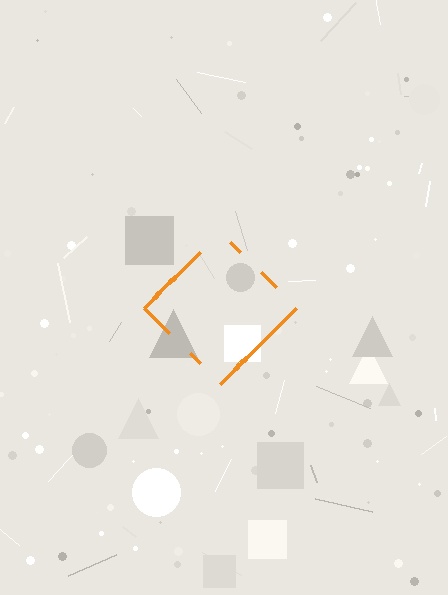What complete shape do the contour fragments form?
The contour fragments form a diamond.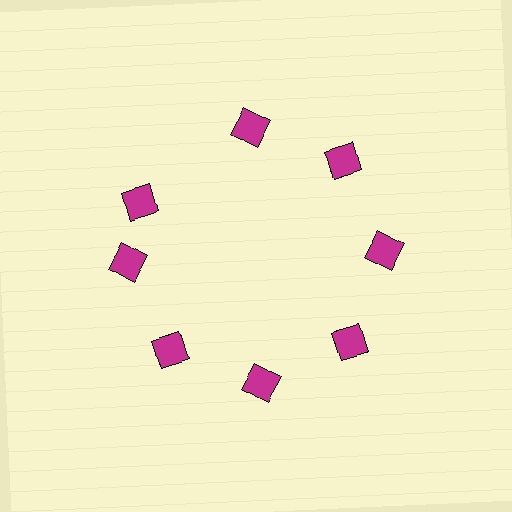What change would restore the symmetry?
The symmetry would be restored by rotating it back into even spacing with its neighbors so that all 8 diamonds sit at equal angles and equal distance from the center.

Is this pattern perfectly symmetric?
No. The 8 magenta diamonds are arranged in a ring, but one element near the 10 o'clock position is rotated out of alignment along the ring, breaking the 8-fold rotational symmetry.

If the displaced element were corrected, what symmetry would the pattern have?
It would have 8-fold rotational symmetry — the pattern would map onto itself every 45 degrees.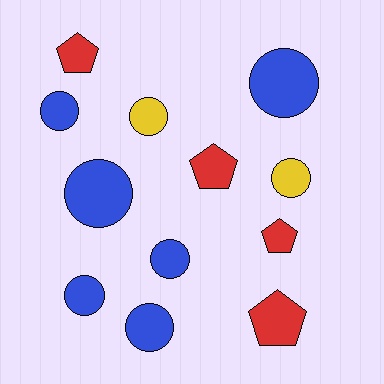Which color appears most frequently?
Blue, with 6 objects.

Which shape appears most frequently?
Circle, with 8 objects.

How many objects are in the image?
There are 12 objects.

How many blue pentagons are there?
There are no blue pentagons.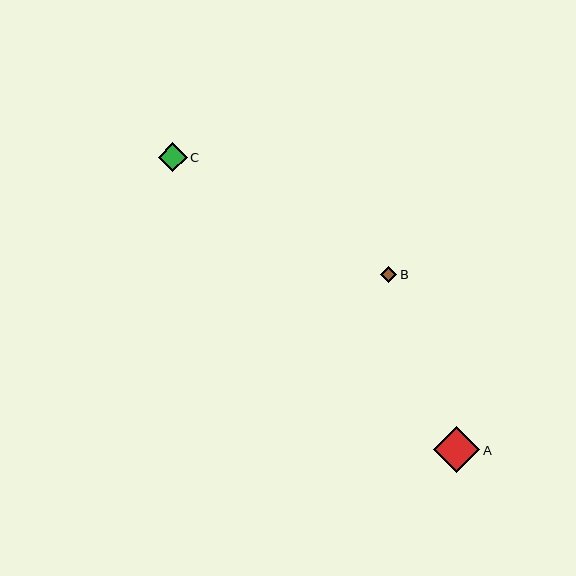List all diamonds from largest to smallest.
From largest to smallest: A, C, B.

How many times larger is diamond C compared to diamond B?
Diamond C is approximately 1.8 times the size of diamond B.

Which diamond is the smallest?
Diamond B is the smallest with a size of approximately 16 pixels.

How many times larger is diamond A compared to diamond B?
Diamond A is approximately 2.8 times the size of diamond B.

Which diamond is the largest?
Diamond A is the largest with a size of approximately 46 pixels.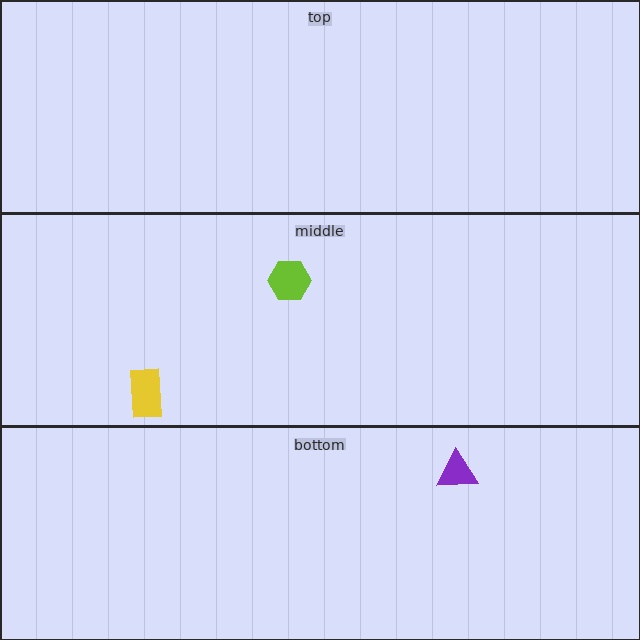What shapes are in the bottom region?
The purple triangle.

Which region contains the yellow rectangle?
The middle region.